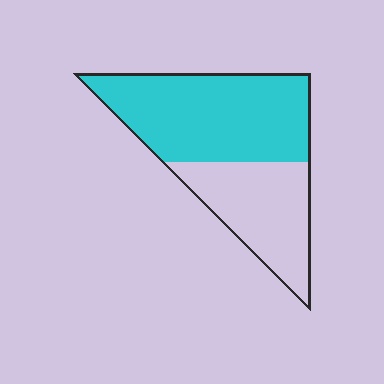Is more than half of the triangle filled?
Yes.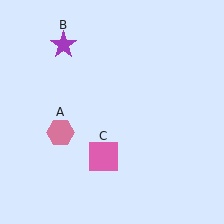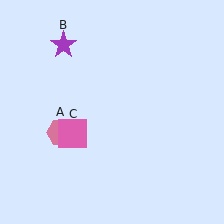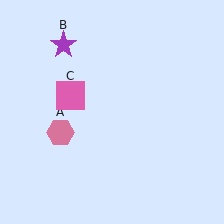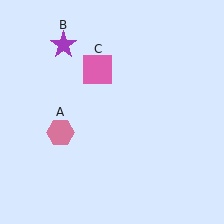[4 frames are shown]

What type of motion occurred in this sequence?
The pink square (object C) rotated clockwise around the center of the scene.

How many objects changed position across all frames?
1 object changed position: pink square (object C).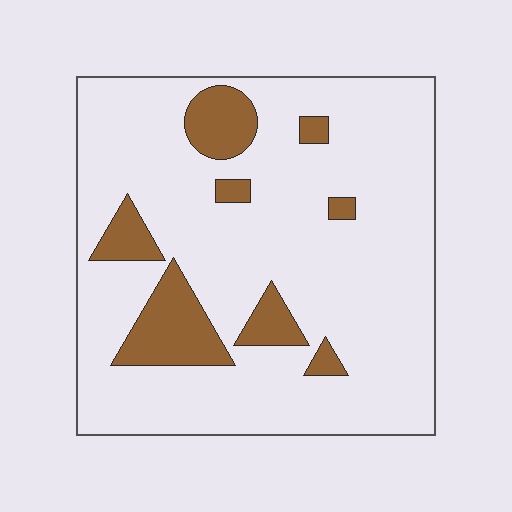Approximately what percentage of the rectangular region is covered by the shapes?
Approximately 15%.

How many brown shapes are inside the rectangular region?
8.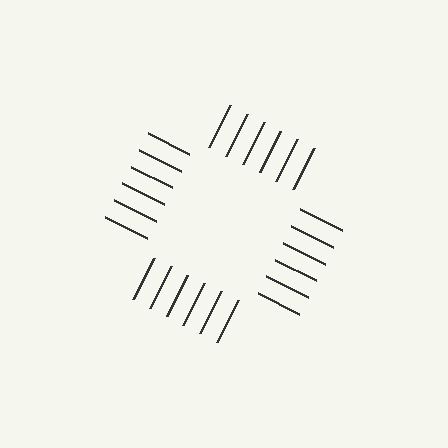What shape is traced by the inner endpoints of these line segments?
An illusory square — the line segments terminate on its edges but no continuous stroke is drawn.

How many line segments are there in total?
24 — 6 along each of the 4 edges.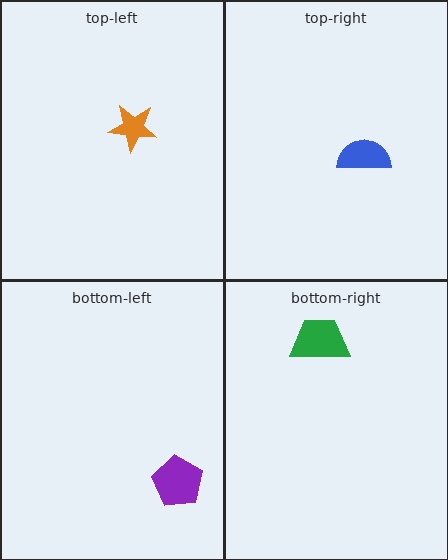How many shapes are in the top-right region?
1.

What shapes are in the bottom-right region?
The green trapezoid.